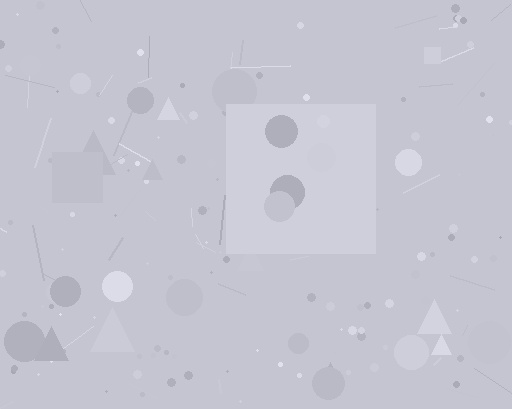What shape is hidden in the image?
A square is hidden in the image.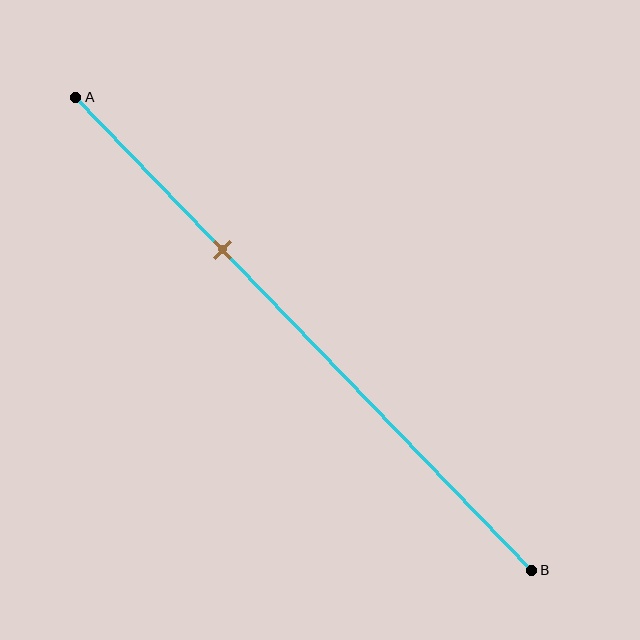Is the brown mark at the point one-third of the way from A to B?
Yes, the mark is approximately at the one-third point.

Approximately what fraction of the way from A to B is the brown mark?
The brown mark is approximately 30% of the way from A to B.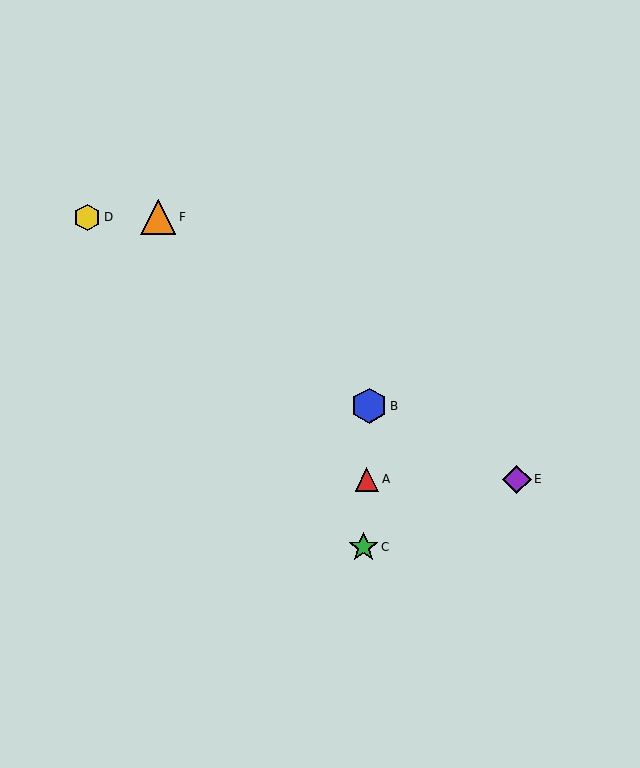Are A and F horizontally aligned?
No, A is at y≈479 and F is at y≈217.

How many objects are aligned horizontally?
2 objects (A, E) are aligned horizontally.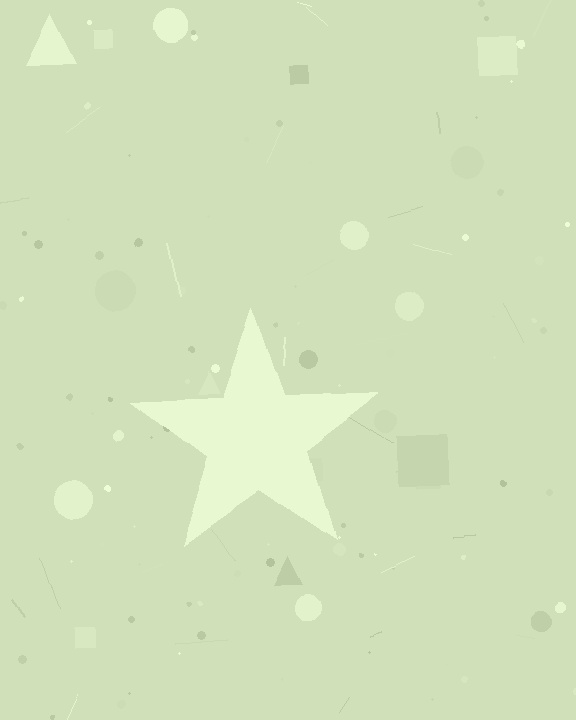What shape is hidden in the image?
A star is hidden in the image.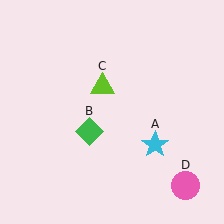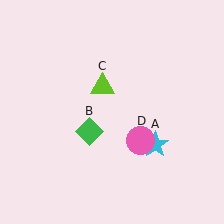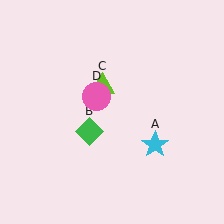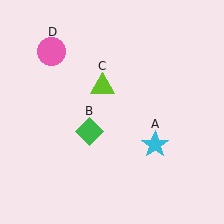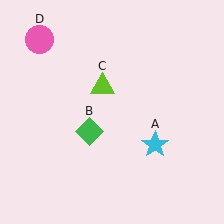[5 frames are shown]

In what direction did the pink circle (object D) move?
The pink circle (object D) moved up and to the left.